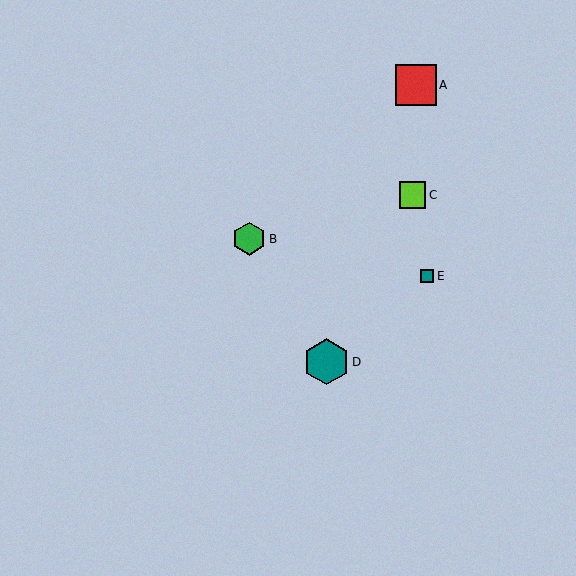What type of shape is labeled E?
Shape E is a teal square.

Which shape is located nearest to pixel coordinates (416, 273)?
The teal square (labeled E) at (427, 276) is nearest to that location.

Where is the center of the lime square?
The center of the lime square is at (412, 195).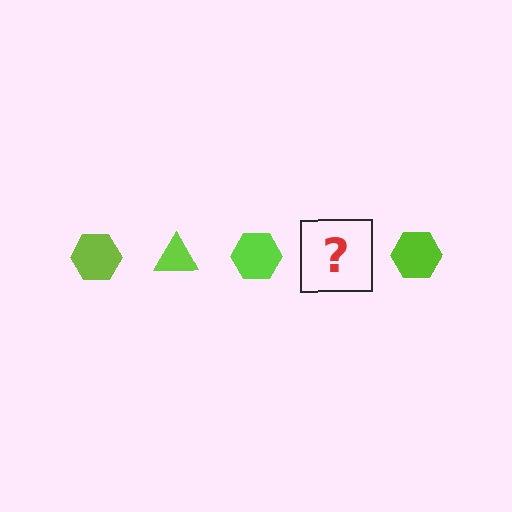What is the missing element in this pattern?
The missing element is a lime triangle.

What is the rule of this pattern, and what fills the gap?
The rule is that the pattern cycles through hexagon, triangle shapes in lime. The gap should be filled with a lime triangle.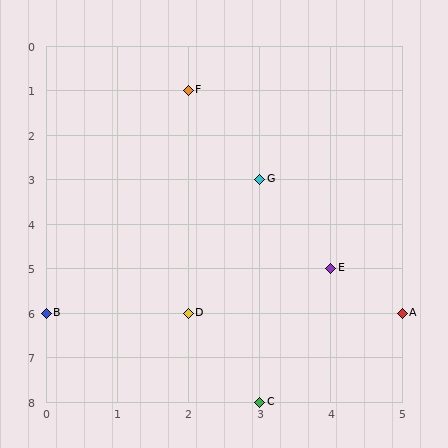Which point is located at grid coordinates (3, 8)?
Point C is at (3, 8).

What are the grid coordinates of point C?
Point C is at grid coordinates (3, 8).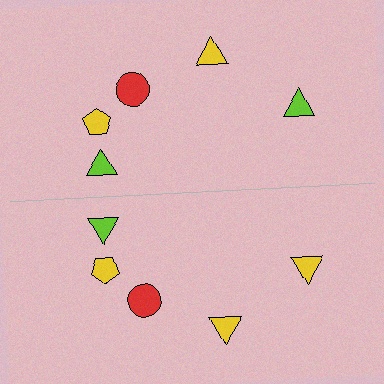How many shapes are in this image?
There are 10 shapes in this image.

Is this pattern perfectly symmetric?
No, the pattern is not perfectly symmetric. The yellow triangle on the bottom side breaks the symmetry — its mirror counterpart is lime.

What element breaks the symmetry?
The yellow triangle on the bottom side breaks the symmetry — its mirror counterpart is lime.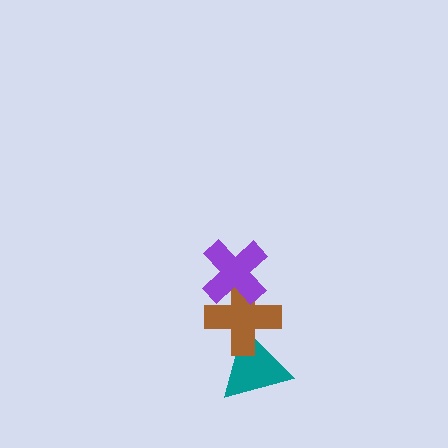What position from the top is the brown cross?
The brown cross is 2nd from the top.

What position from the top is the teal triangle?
The teal triangle is 3rd from the top.